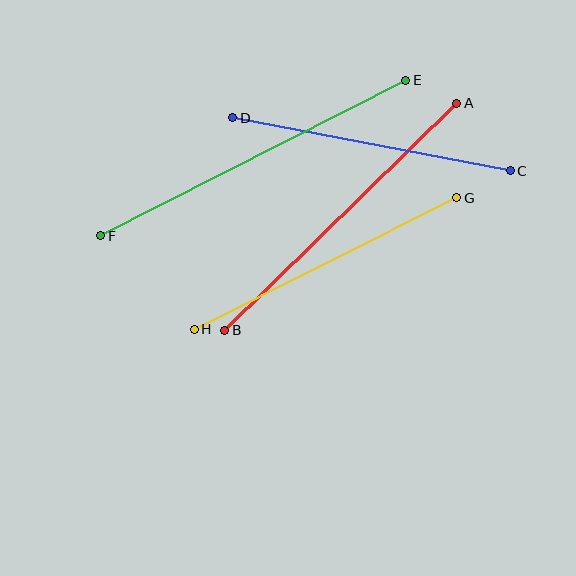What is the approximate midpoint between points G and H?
The midpoint is at approximately (325, 263) pixels.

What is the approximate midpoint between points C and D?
The midpoint is at approximately (371, 144) pixels.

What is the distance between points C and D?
The distance is approximately 282 pixels.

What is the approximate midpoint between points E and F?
The midpoint is at approximately (253, 158) pixels.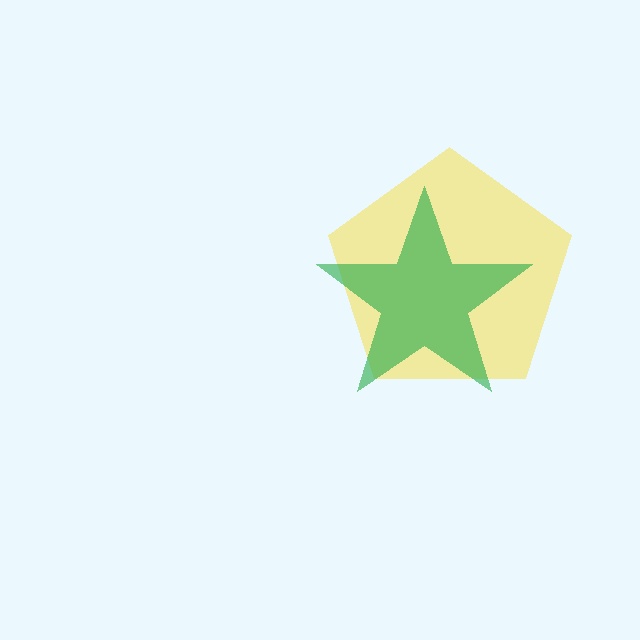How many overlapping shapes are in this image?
There are 2 overlapping shapes in the image.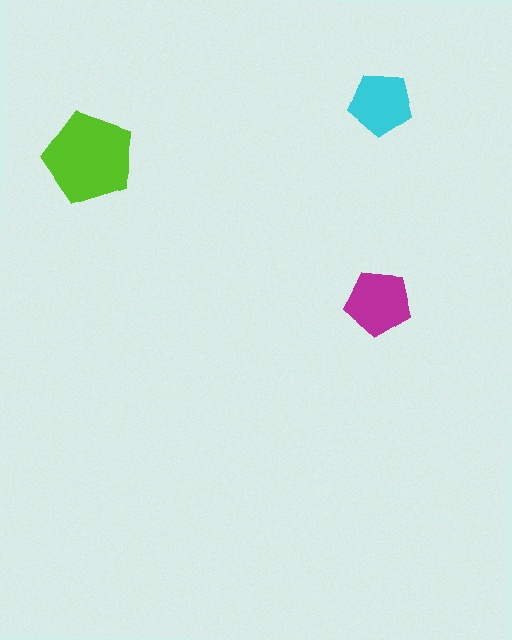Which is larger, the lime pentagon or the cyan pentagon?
The lime one.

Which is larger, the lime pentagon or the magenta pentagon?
The lime one.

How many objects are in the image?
There are 3 objects in the image.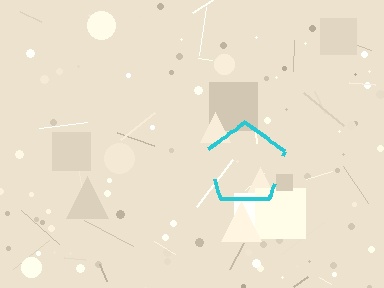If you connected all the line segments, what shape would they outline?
They would outline a pentagon.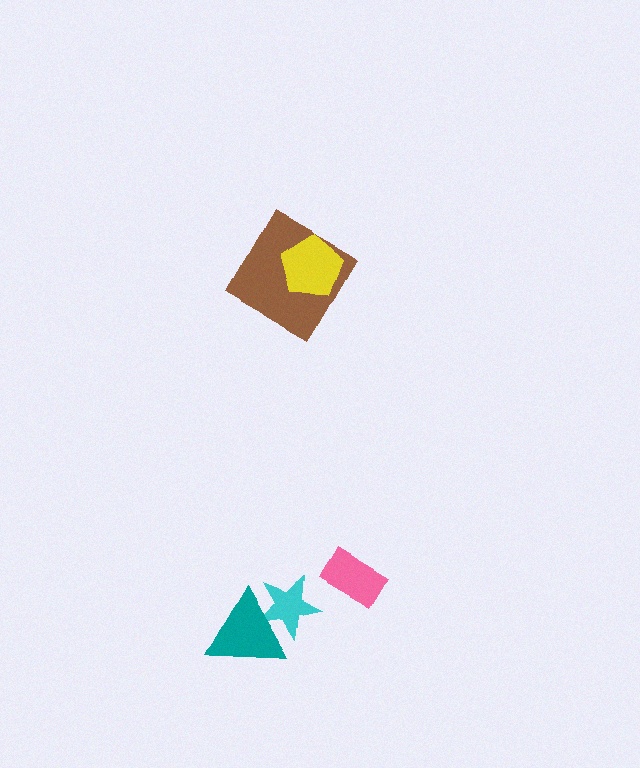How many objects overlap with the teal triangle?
1 object overlaps with the teal triangle.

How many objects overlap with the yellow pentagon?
1 object overlaps with the yellow pentagon.